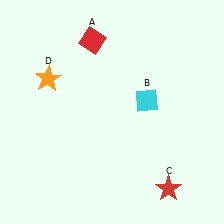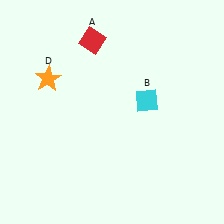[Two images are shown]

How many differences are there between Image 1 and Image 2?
There is 1 difference between the two images.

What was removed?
The red star (C) was removed in Image 2.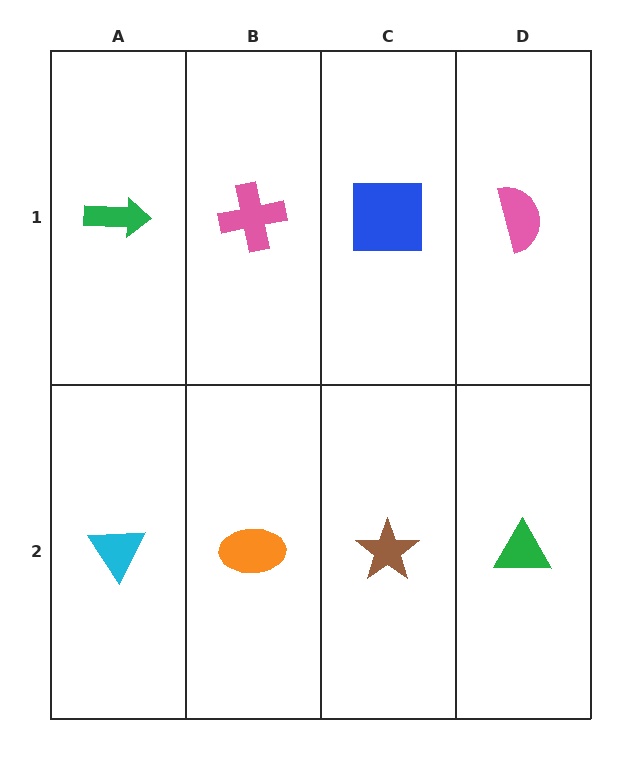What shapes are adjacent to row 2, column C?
A blue square (row 1, column C), an orange ellipse (row 2, column B), a green triangle (row 2, column D).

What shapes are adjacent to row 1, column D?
A green triangle (row 2, column D), a blue square (row 1, column C).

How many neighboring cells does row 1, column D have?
2.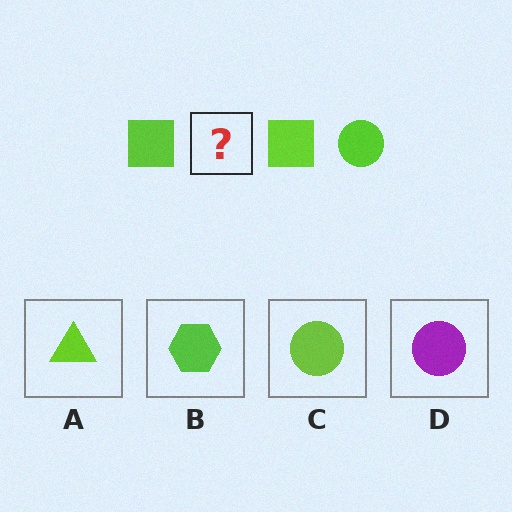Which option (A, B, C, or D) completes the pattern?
C.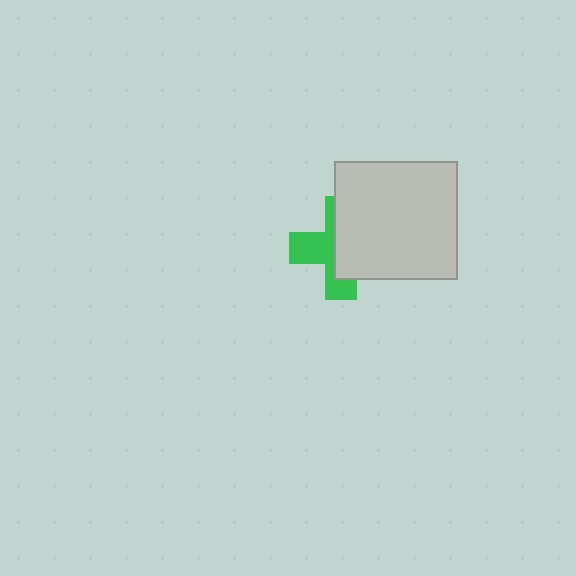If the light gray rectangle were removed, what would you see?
You would see the complete green cross.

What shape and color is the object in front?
The object in front is a light gray rectangle.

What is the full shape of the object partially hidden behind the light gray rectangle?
The partially hidden object is a green cross.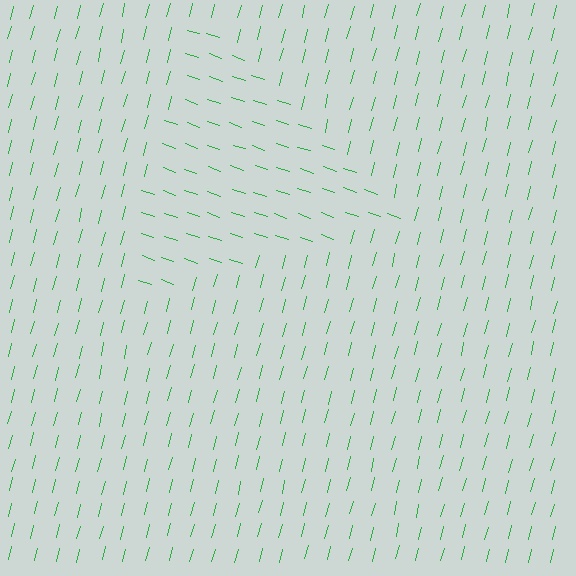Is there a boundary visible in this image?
Yes, there is a texture boundary formed by a change in line orientation.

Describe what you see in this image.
The image is filled with small green line segments. A triangle region in the image has lines oriented differently from the surrounding lines, creating a visible texture boundary.